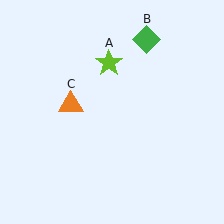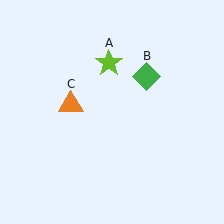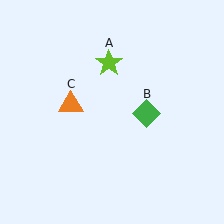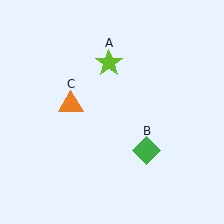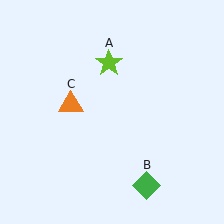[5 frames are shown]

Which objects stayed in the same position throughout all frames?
Lime star (object A) and orange triangle (object C) remained stationary.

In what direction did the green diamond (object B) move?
The green diamond (object B) moved down.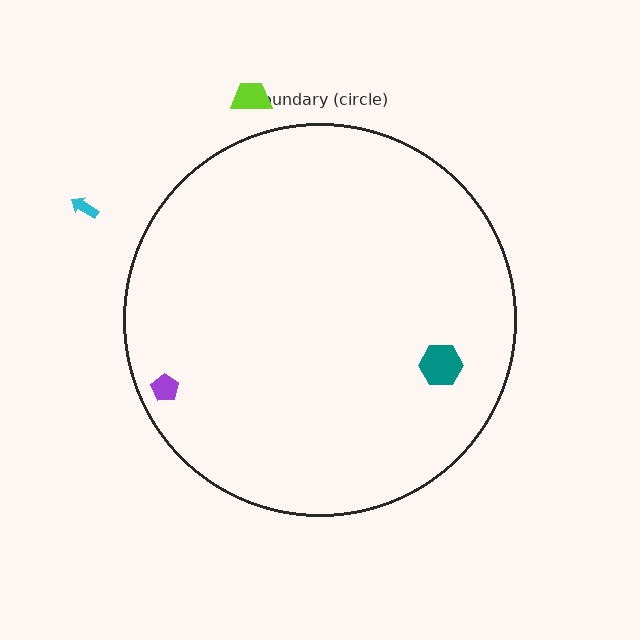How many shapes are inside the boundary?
2 inside, 2 outside.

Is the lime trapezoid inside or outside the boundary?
Outside.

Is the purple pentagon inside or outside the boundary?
Inside.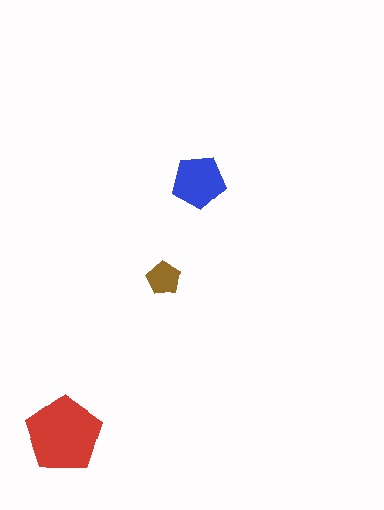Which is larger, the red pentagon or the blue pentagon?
The red one.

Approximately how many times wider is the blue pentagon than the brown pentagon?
About 1.5 times wider.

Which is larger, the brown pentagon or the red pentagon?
The red one.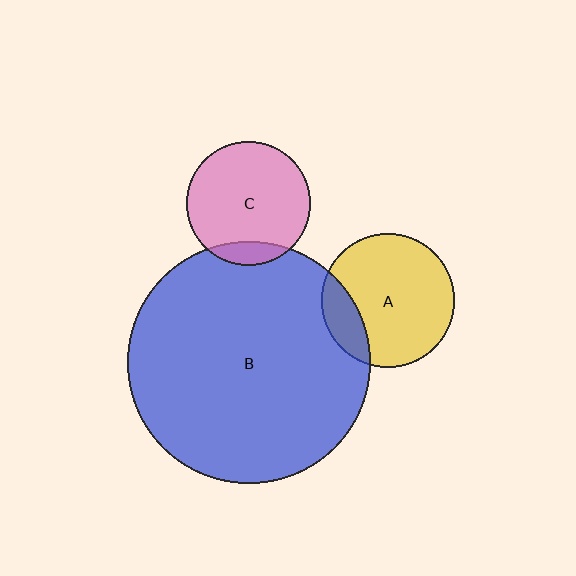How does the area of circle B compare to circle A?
Approximately 3.3 times.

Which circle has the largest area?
Circle B (blue).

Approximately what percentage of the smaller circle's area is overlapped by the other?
Approximately 20%.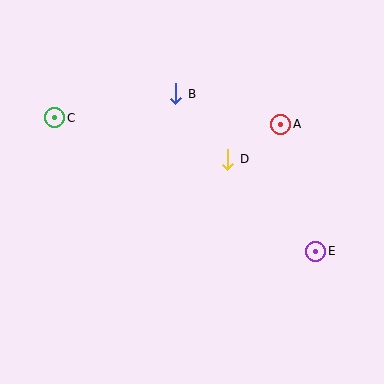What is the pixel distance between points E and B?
The distance between E and B is 211 pixels.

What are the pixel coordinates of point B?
Point B is at (176, 94).